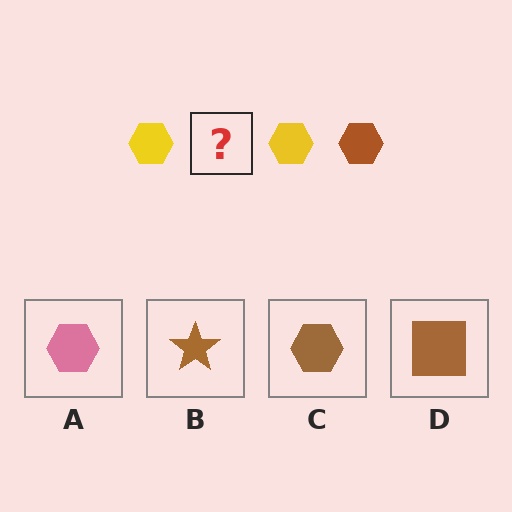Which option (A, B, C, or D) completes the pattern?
C.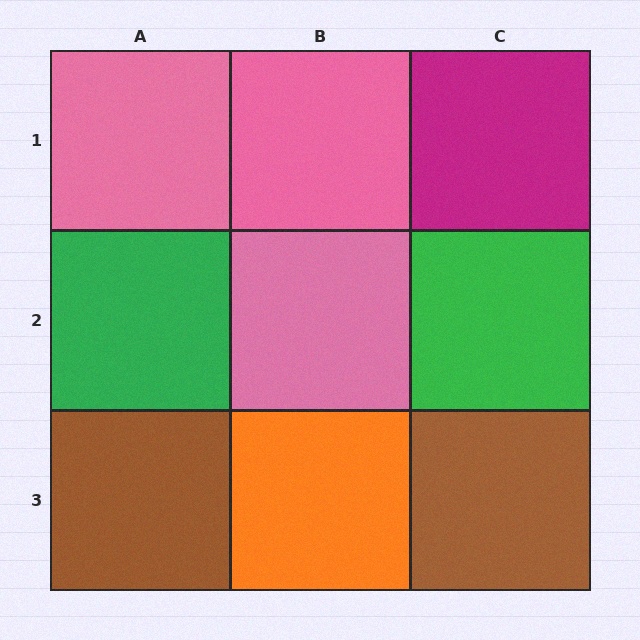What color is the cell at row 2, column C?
Green.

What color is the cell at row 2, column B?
Pink.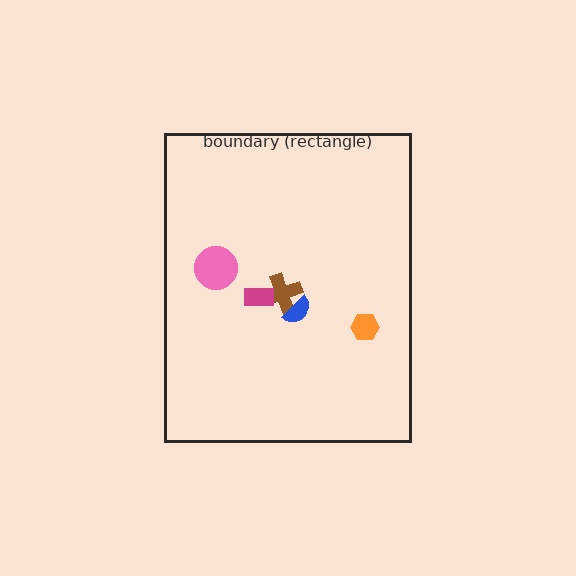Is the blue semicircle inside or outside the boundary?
Inside.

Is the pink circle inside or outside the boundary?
Inside.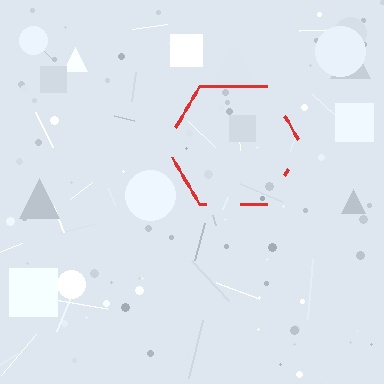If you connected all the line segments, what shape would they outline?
They would outline a hexagon.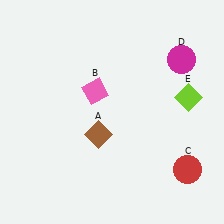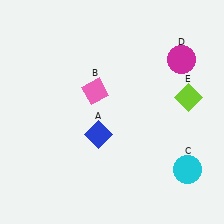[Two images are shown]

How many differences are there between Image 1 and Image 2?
There are 2 differences between the two images.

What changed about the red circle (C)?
In Image 1, C is red. In Image 2, it changed to cyan.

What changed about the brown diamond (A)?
In Image 1, A is brown. In Image 2, it changed to blue.